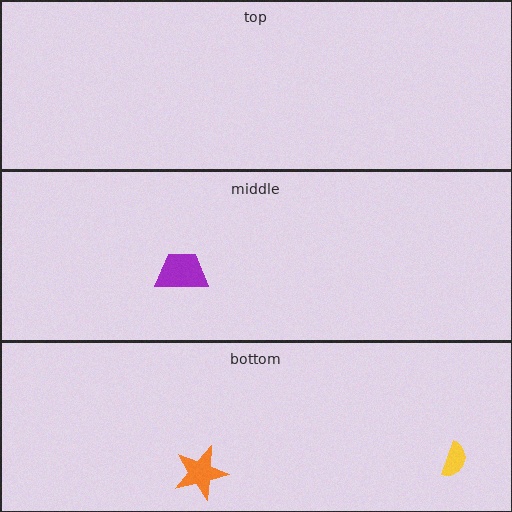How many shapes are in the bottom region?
2.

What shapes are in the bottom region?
The yellow semicircle, the orange star.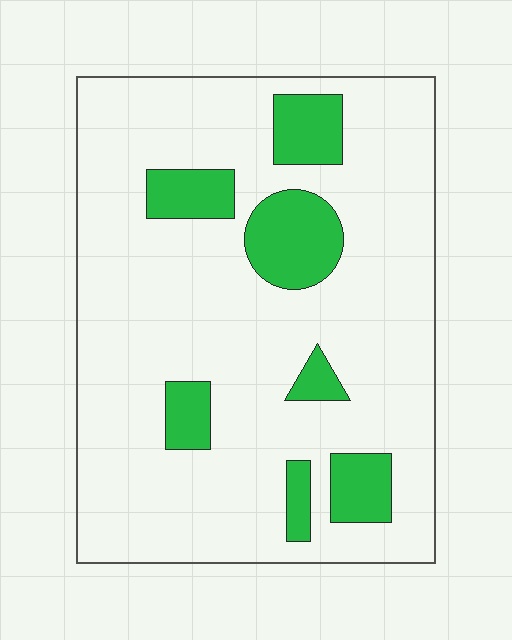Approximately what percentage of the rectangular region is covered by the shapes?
Approximately 15%.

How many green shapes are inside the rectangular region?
7.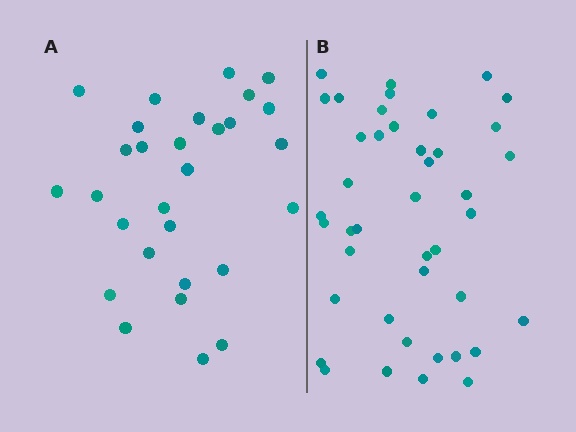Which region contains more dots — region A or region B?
Region B (the right region) has more dots.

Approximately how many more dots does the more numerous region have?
Region B has approximately 15 more dots than region A.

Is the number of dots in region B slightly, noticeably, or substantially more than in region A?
Region B has noticeably more, but not dramatically so. The ratio is roughly 1.4 to 1.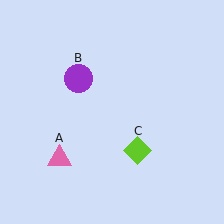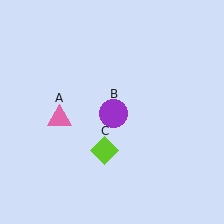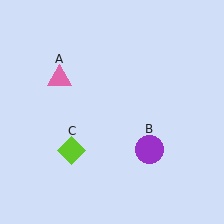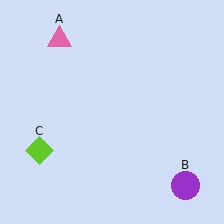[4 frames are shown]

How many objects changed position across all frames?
3 objects changed position: pink triangle (object A), purple circle (object B), lime diamond (object C).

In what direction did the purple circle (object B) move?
The purple circle (object B) moved down and to the right.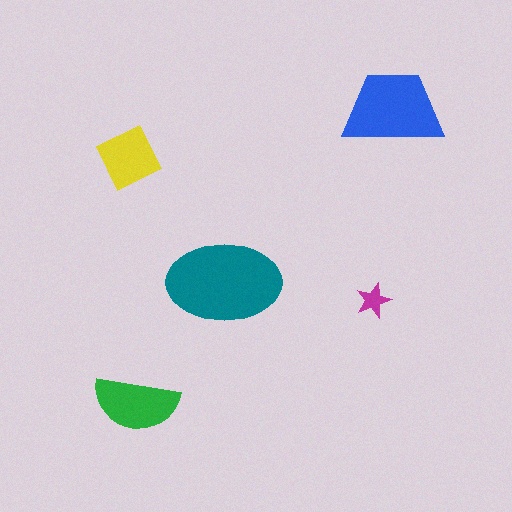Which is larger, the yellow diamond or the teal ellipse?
The teal ellipse.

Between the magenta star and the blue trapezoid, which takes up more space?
The blue trapezoid.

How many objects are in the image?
There are 5 objects in the image.